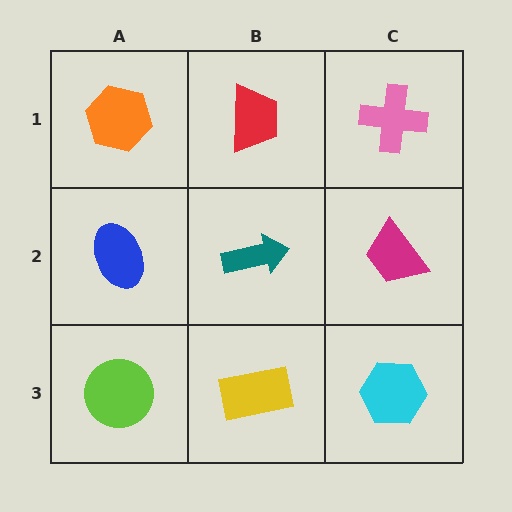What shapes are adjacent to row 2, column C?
A pink cross (row 1, column C), a cyan hexagon (row 3, column C), a teal arrow (row 2, column B).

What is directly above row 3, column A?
A blue ellipse.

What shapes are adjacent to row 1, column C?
A magenta trapezoid (row 2, column C), a red trapezoid (row 1, column B).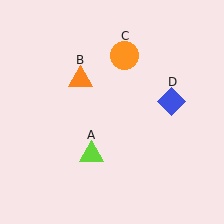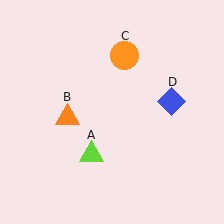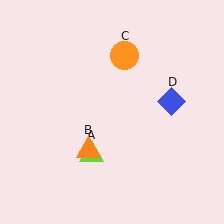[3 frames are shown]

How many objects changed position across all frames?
1 object changed position: orange triangle (object B).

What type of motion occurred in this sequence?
The orange triangle (object B) rotated counterclockwise around the center of the scene.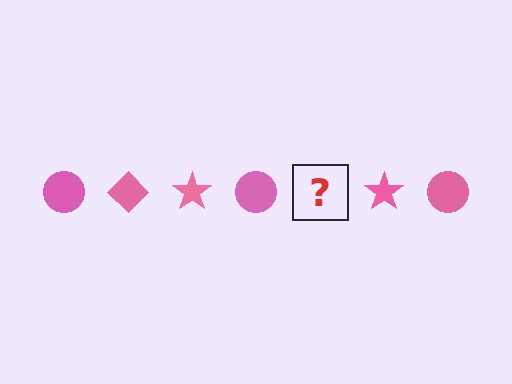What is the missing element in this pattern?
The missing element is a pink diamond.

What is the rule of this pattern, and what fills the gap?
The rule is that the pattern cycles through circle, diamond, star shapes in pink. The gap should be filled with a pink diamond.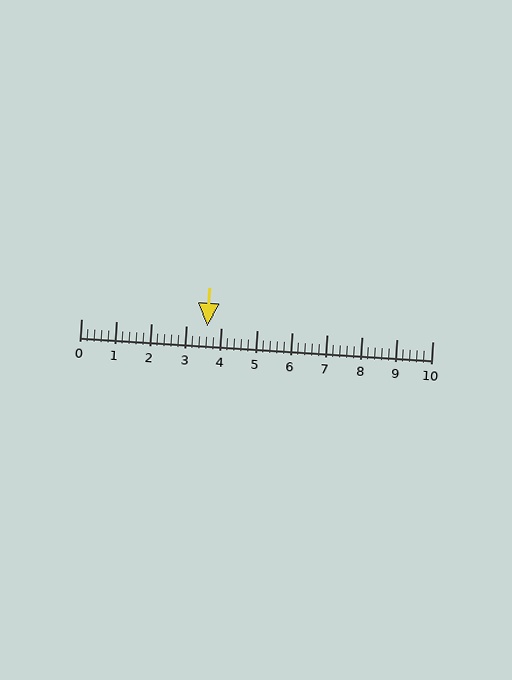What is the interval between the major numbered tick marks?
The major tick marks are spaced 1 units apart.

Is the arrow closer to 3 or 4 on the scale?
The arrow is closer to 4.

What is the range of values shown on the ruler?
The ruler shows values from 0 to 10.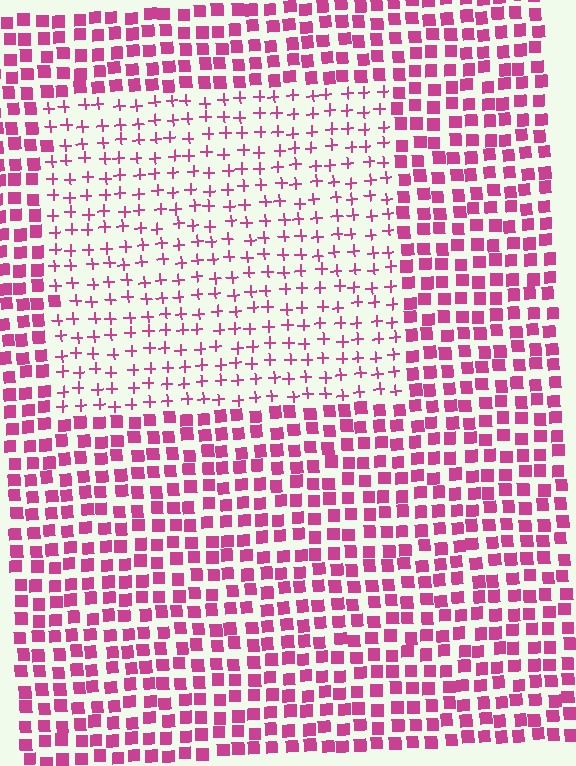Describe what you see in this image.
The image is filled with small magenta elements arranged in a uniform grid. A rectangle-shaped region contains plus signs, while the surrounding area contains squares. The boundary is defined purely by the change in element shape.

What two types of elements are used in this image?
The image uses plus signs inside the rectangle region and squares outside it.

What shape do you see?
I see a rectangle.